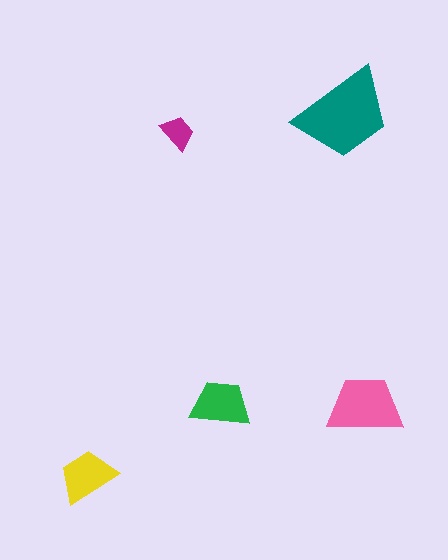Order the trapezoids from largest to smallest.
the teal one, the pink one, the green one, the yellow one, the magenta one.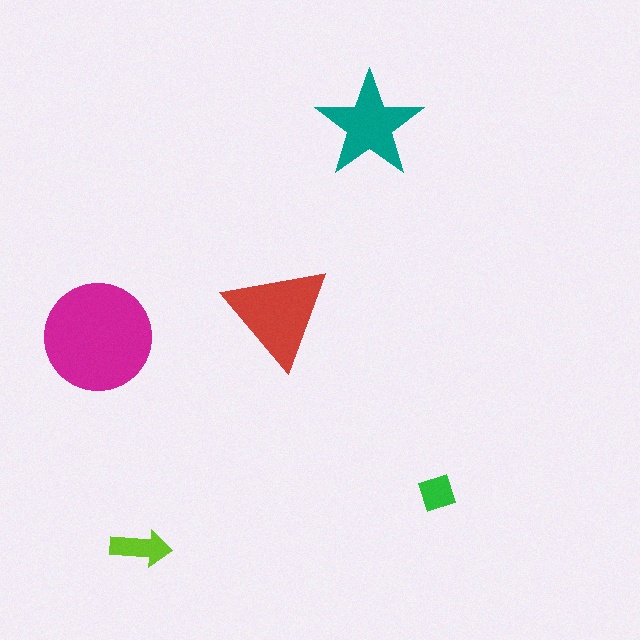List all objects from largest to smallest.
The magenta circle, the red triangle, the teal star, the lime arrow, the green square.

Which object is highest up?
The teal star is topmost.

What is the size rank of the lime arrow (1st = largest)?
4th.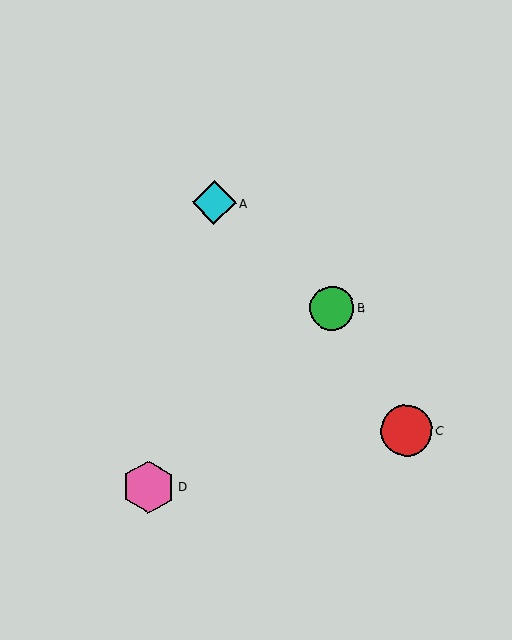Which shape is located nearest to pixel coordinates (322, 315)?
The green circle (labeled B) at (332, 308) is nearest to that location.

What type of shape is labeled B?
Shape B is a green circle.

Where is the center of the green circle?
The center of the green circle is at (332, 308).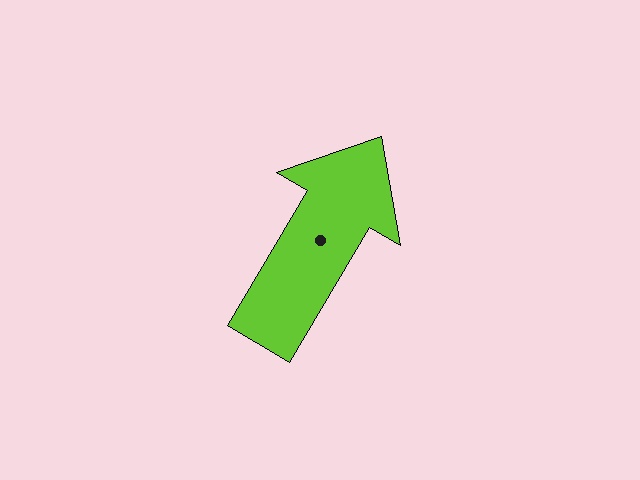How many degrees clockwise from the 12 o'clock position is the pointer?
Approximately 31 degrees.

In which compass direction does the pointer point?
Northeast.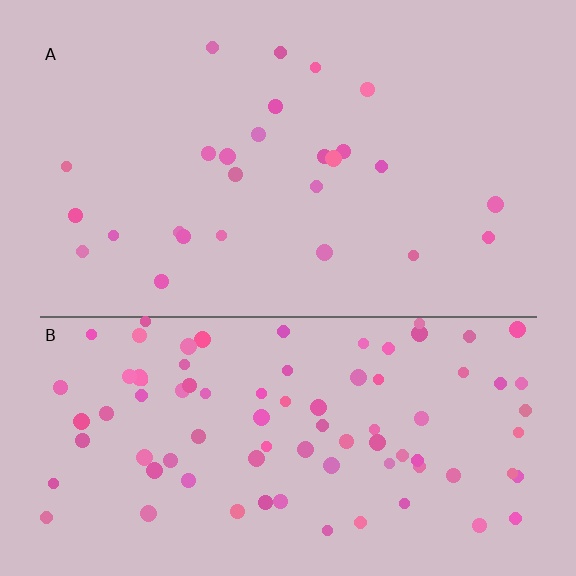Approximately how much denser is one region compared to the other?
Approximately 3.3× — region B over region A.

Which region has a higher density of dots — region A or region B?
B (the bottom).